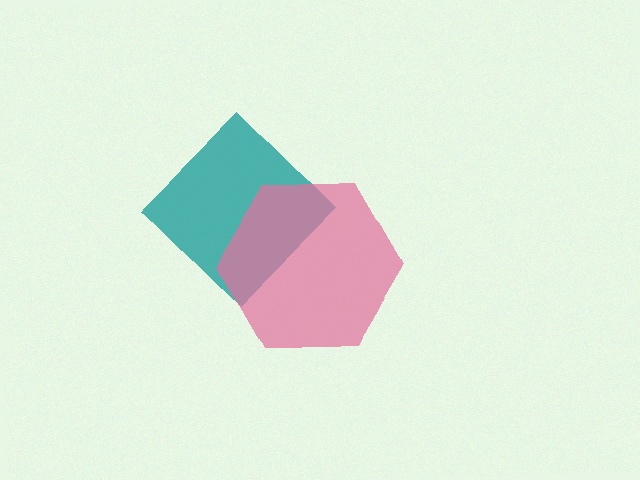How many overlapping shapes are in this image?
There are 2 overlapping shapes in the image.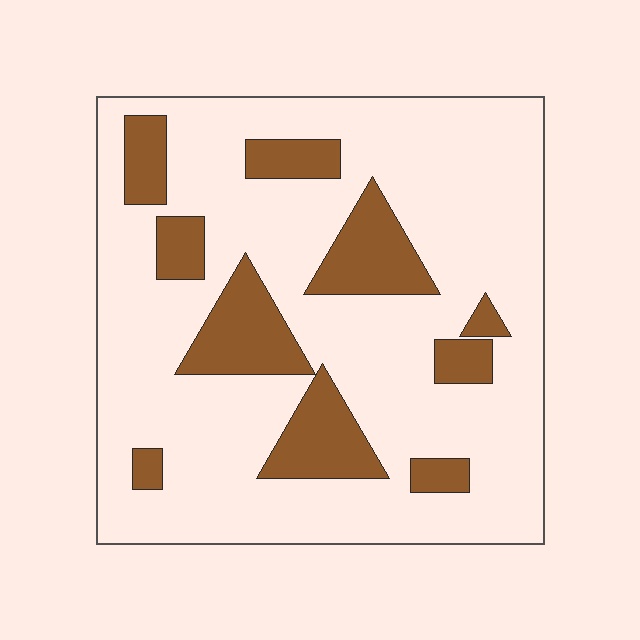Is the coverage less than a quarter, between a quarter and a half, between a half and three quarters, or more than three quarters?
Less than a quarter.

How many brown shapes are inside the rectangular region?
10.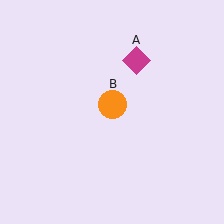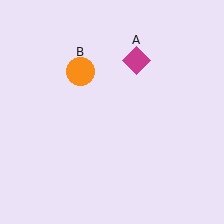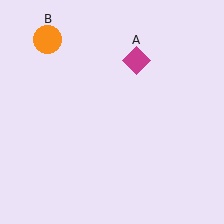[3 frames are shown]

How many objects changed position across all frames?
1 object changed position: orange circle (object B).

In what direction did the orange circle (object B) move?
The orange circle (object B) moved up and to the left.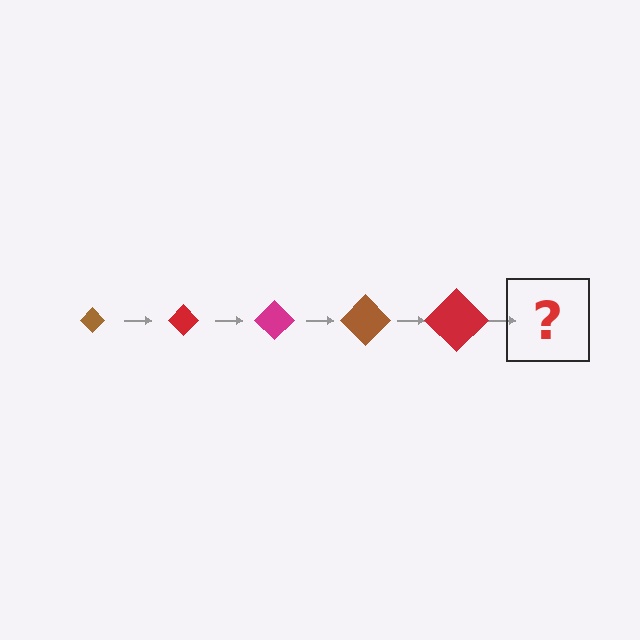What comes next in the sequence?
The next element should be a magenta diamond, larger than the previous one.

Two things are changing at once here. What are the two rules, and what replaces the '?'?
The two rules are that the diamond grows larger each step and the color cycles through brown, red, and magenta. The '?' should be a magenta diamond, larger than the previous one.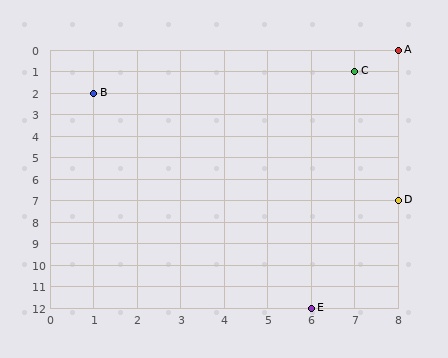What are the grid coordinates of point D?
Point D is at grid coordinates (8, 7).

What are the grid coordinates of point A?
Point A is at grid coordinates (8, 0).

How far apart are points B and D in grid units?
Points B and D are 7 columns and 5 rows apart (about 8.6 grid units diagonally).